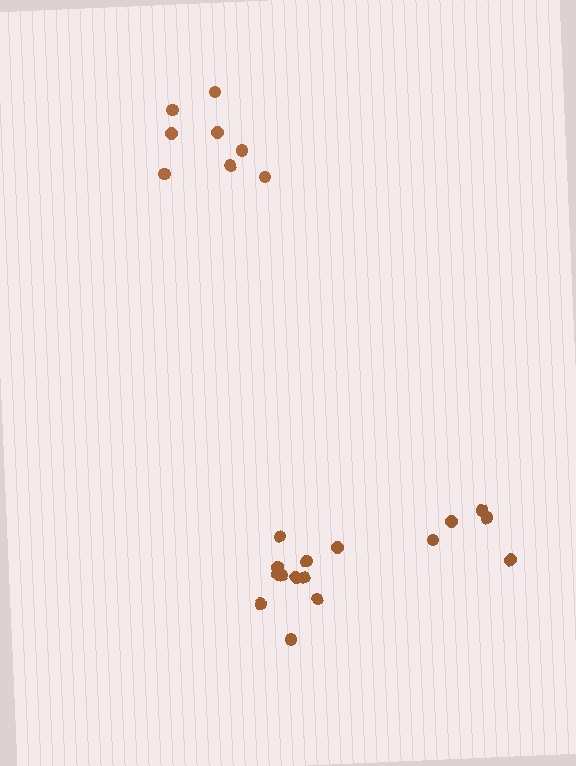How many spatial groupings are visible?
There are 3 spatial groupings.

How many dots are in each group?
Group 1: 11 dots, Group 2: 8 dots, Group 3: 5 dots (24 total).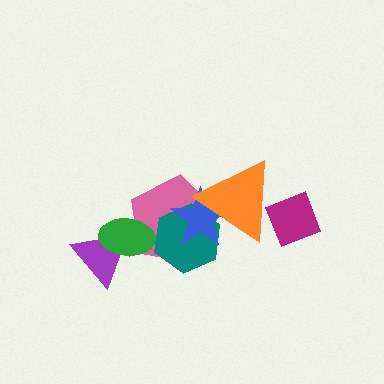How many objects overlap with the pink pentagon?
4 objects overlap with the pink pentagon.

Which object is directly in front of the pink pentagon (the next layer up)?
The teal hexagon is directly in front of the pink pentagon.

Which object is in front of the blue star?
The orange triangle is in front of the blue star.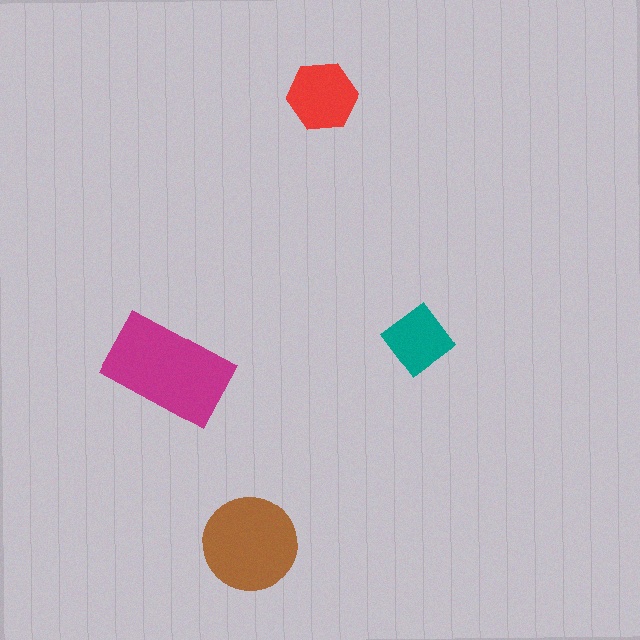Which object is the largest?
The magenta rectangle.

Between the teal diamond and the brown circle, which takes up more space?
The brown circle.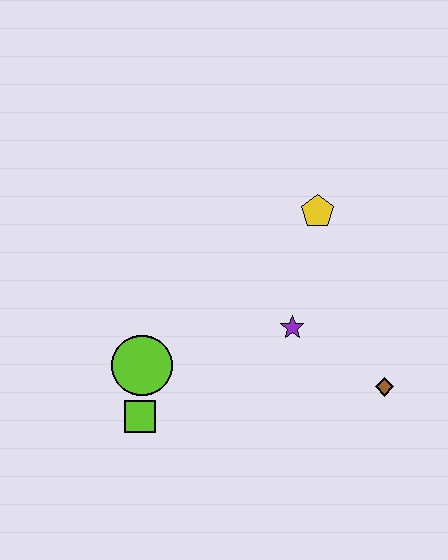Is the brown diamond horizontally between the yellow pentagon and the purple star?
No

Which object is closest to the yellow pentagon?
The purple star is closest to the yellow pentagon.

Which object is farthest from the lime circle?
The brown diamond is farthest from the lime circle.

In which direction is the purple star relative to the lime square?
The purple star is to the right of the lime square.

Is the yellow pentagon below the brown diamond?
No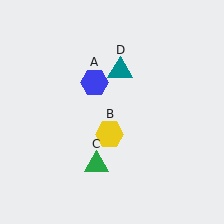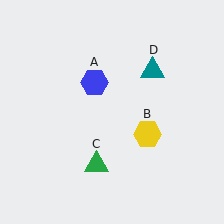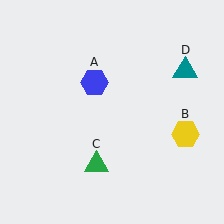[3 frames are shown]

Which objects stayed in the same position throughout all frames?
Blue hexagon (object A) and green triangle (object C) remained stationary.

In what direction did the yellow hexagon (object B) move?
The yellow hexagon (object B) moved right.